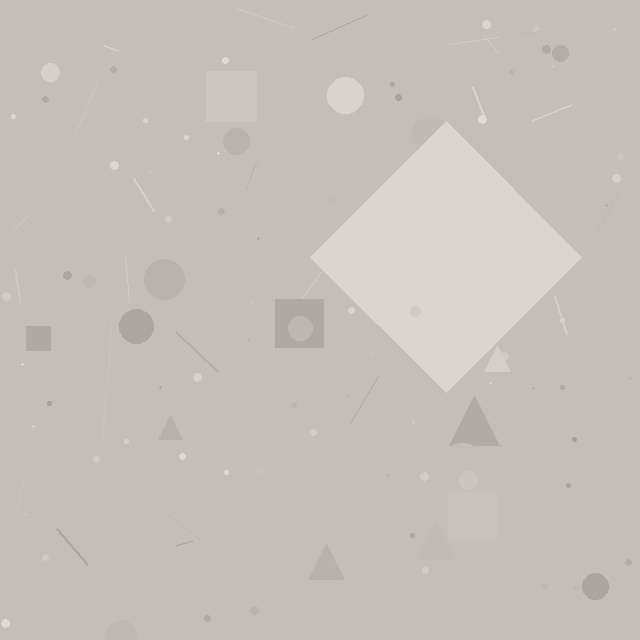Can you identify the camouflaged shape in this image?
The camouflaged shape is a diamond.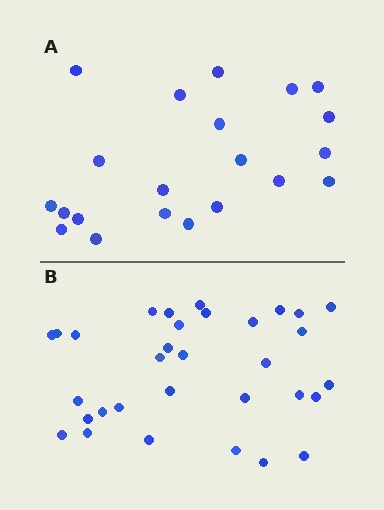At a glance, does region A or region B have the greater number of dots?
Region B (the bottom region) has more dots.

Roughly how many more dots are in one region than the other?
Region B has roughly 12 or so more dots than region A.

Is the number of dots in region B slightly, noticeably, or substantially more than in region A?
Region B has substantially more. The ratio is roughly 1.5 to 1.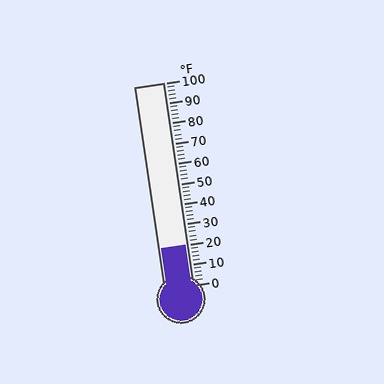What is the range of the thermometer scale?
The thermometer scale ranges from 0°F to 100°F.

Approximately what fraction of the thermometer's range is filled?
The thermometer is filled to approximately 20% of its range.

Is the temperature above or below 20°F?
The temperature is at 20°F.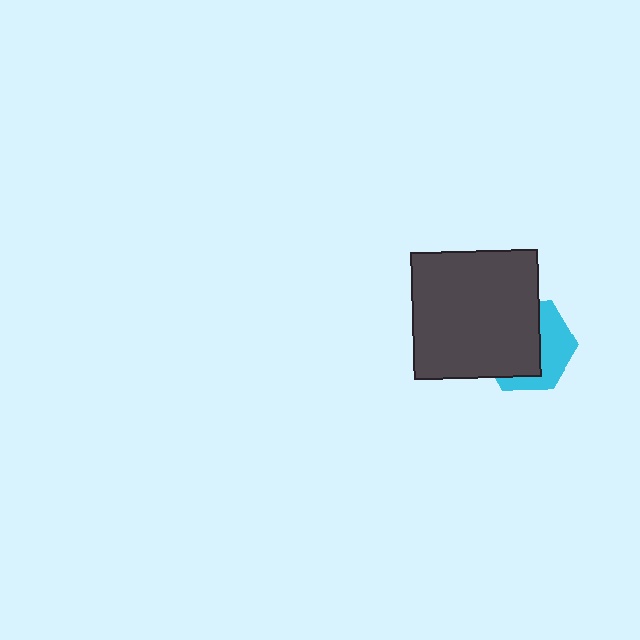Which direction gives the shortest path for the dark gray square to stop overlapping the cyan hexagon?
Moving toward the upper-left gives the shortest separation.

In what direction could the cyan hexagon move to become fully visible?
The cyan hexagon could move toward the lower-right. That would shift it out from behind the dark gray square entirely.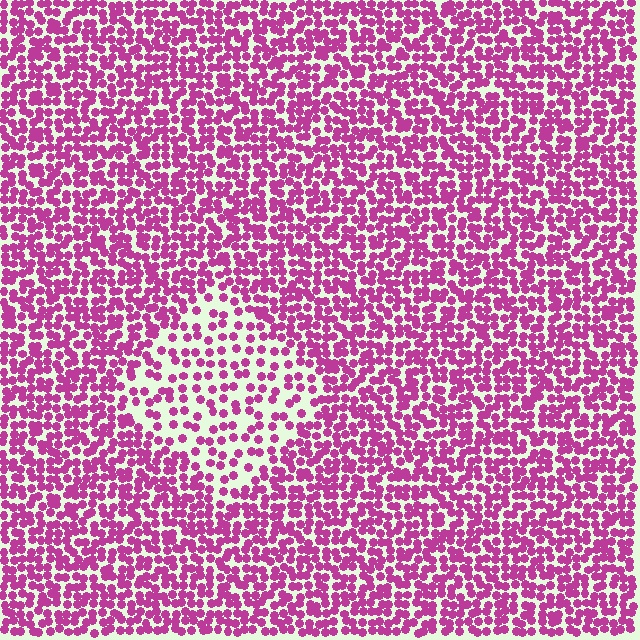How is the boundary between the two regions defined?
The boundary is defined by a change in element density (approximately 2.0x ratio). All elements are the same color, size, and shape.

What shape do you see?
I see a diamond.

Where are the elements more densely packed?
The elements are more densely packed outside the diamond boundary.